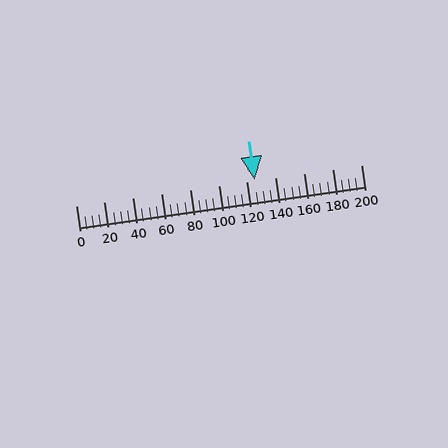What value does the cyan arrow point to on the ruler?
The cyan arrow points to approximately 125.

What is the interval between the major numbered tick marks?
The major tick marks are spaced 20 units apart.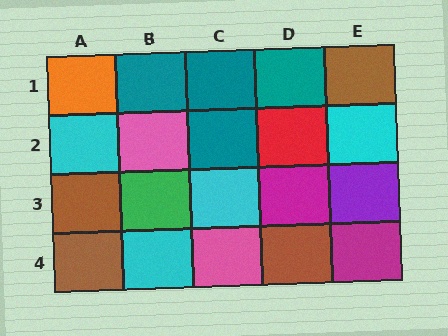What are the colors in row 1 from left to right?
Orange, teal, teal, teal, brown.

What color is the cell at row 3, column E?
Purple.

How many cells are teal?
4 cells are teal.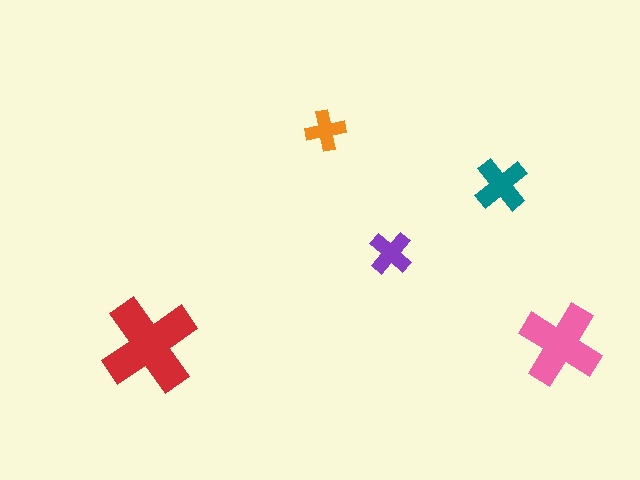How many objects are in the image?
There are 5 objects in the image.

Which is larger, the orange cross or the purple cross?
The purple one.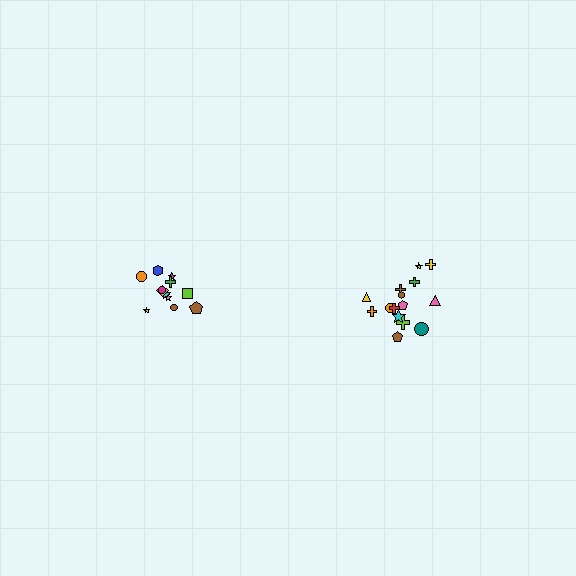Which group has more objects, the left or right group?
The right group.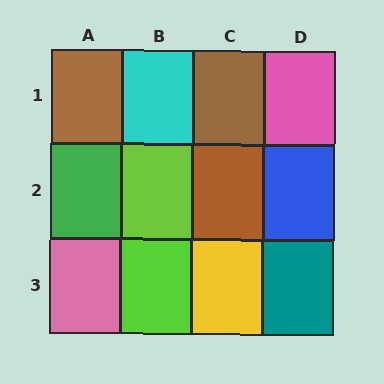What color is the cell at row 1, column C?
Brown.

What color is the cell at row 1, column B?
Cyan.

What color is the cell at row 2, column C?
Brown.